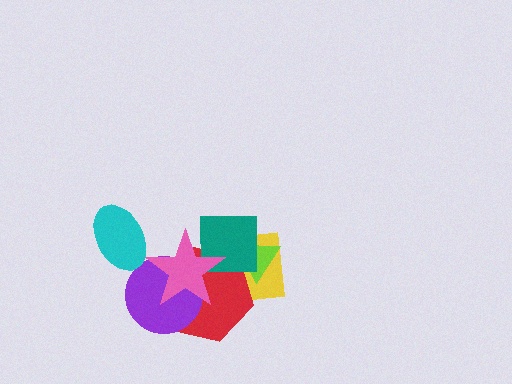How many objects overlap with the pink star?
4 objects overlap with the pink star.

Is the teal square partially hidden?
Yes, it is partially covered by another shape.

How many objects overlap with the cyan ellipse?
0 objects overlap with the cyan ellipse.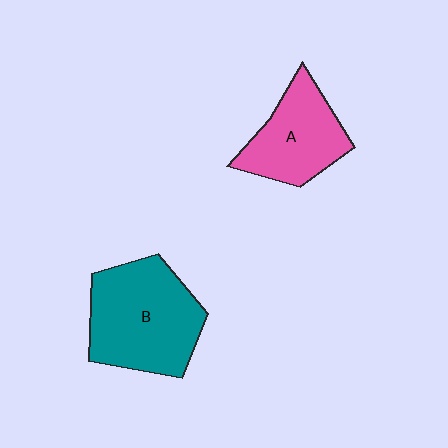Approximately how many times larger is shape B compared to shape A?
Approximately 1.4 times.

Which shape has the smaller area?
Shape A (pink).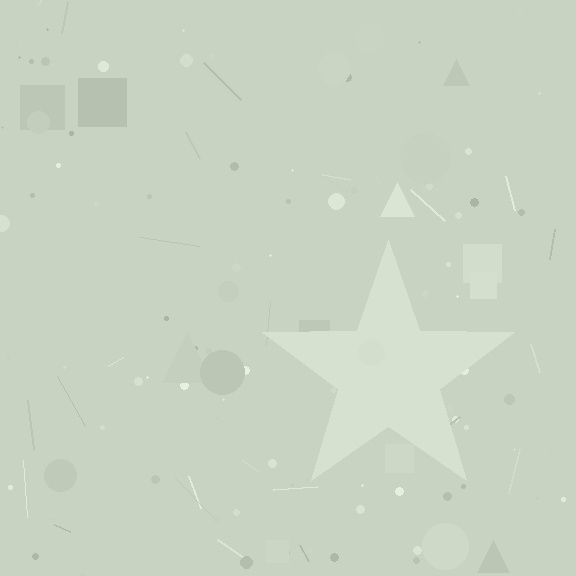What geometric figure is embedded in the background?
A star is embedded in the background.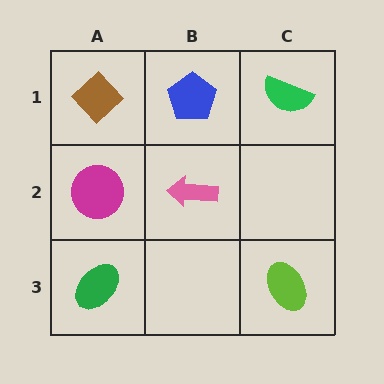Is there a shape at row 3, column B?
No, that cell is empty.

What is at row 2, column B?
A pink arrow.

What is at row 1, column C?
A green semicircle.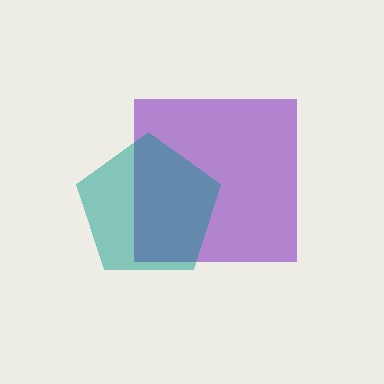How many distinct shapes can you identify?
There are 2 distinct shapes: a purple square, a teal pentagon.